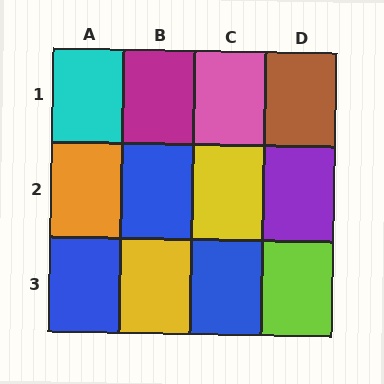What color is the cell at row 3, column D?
Lime.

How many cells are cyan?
1 cell is cyan.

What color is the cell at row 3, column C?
Blue.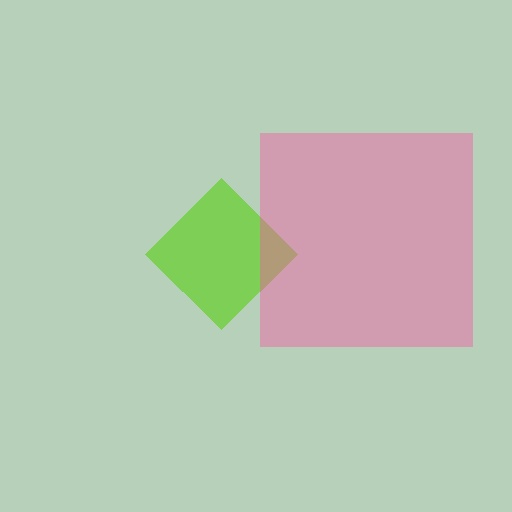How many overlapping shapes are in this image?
There are 2 overlapping shapes in the image.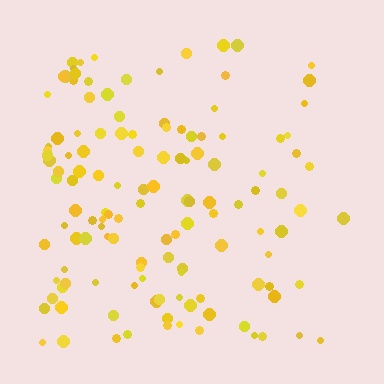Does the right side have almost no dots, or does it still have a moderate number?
Still a moderate number, just noticeably fewer than the left.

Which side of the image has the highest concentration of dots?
The left.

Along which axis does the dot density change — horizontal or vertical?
Horizontal.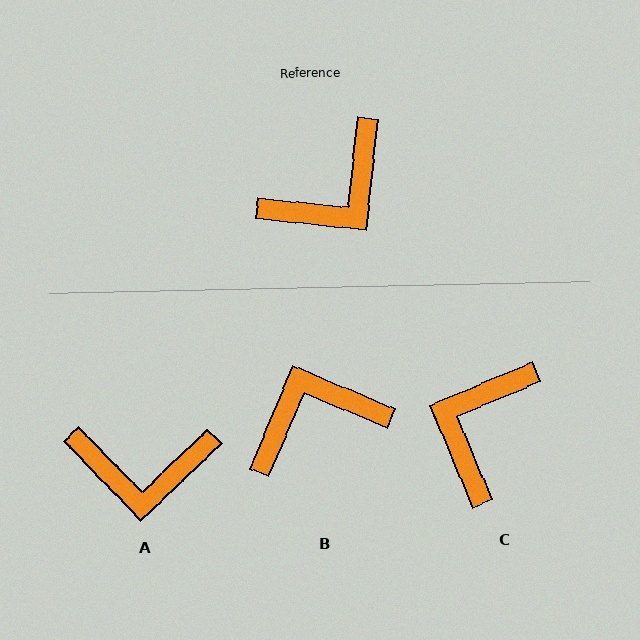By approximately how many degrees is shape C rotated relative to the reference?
Approximately 151 degrees clockwise.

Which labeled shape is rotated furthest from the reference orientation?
B, about 163 degrees away.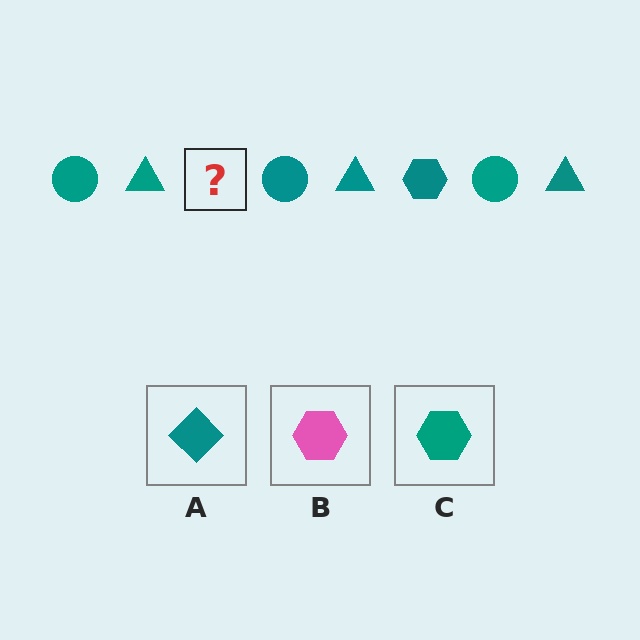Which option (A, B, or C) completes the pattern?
C.